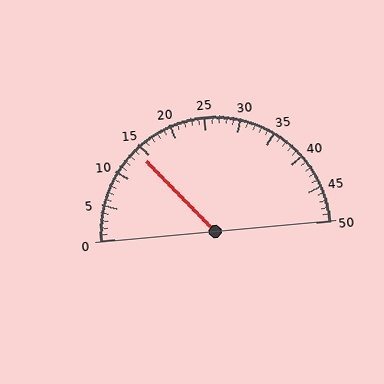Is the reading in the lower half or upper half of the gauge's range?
The reading is in the lower half of the range (0 to 50).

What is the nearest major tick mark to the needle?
The nearest major tick mark is 15.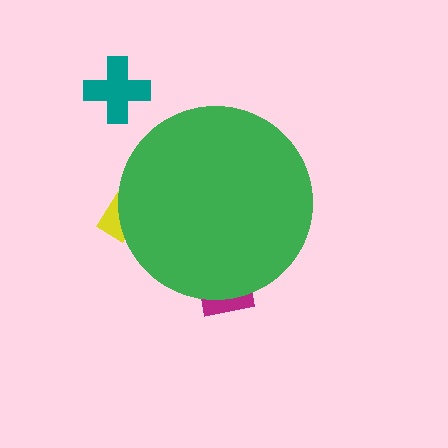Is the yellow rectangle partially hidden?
Yes, the yellow rectangle is partially hidden behind the green circle.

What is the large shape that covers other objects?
A green circle.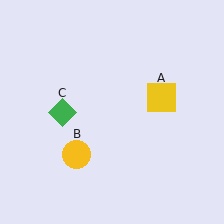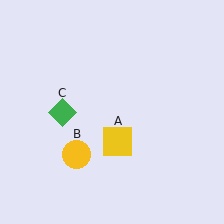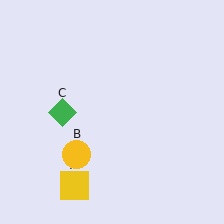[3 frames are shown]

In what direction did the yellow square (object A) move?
The yellow square (object A) moved down and to the left.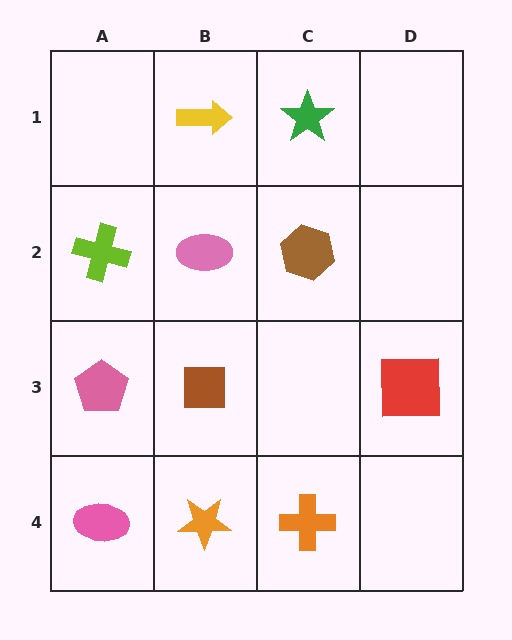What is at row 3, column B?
A brown square.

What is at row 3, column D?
A red square.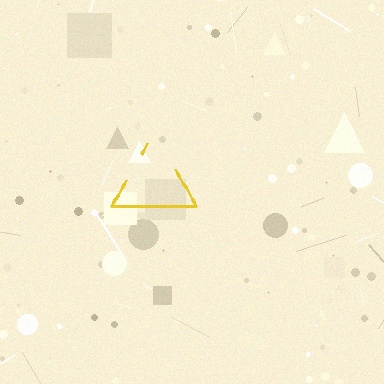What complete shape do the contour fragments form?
The contour fragments form a triangle.